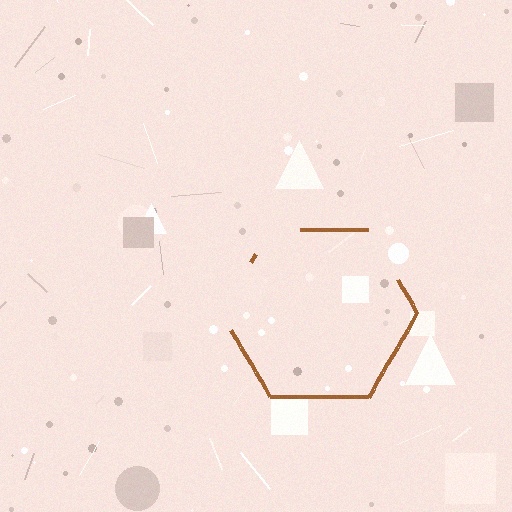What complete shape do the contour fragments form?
The contour fragments form a hexagon.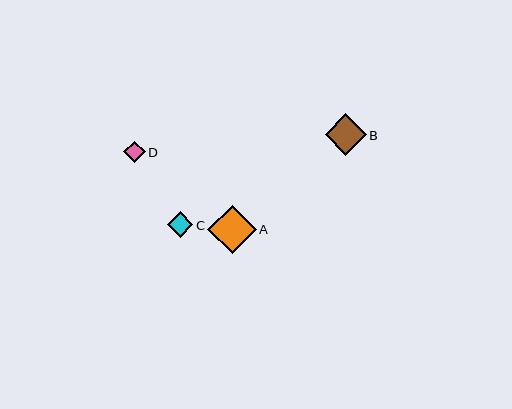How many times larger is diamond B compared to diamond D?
Diamond B is approximately 1.9 times the size of diamond D.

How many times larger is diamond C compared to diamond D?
Diamond C is approximately 1.2 times the size of diamond D.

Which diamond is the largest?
Diamond A is the largest with a size of approximately 48 pixels.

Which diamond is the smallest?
Diamond D is the smallest with a size of approximately 21 pixels.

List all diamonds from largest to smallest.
From largest to smallest: A, B, C, D.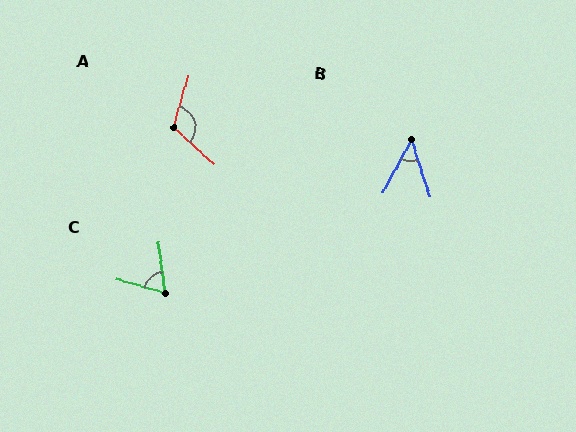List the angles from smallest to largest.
B (46°), C (66°), A (117°).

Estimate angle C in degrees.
Approximately 66 degrees.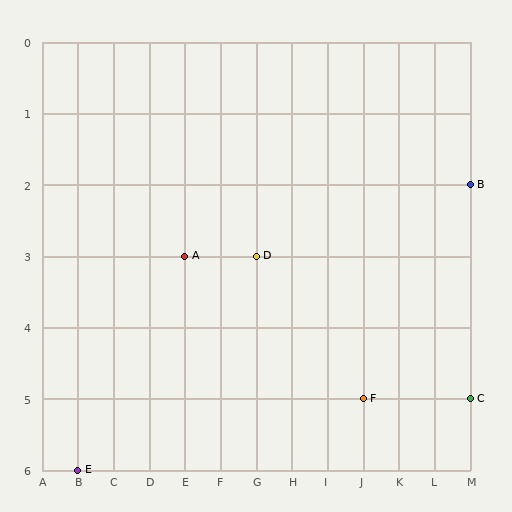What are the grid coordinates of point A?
Point A is at grid coordinates (E, 3).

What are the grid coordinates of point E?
Point E is at grid coordinates (B, 6).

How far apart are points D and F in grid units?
Points D and F are 3 columns and 2 rows apart (about 3.6 grid units diagonally).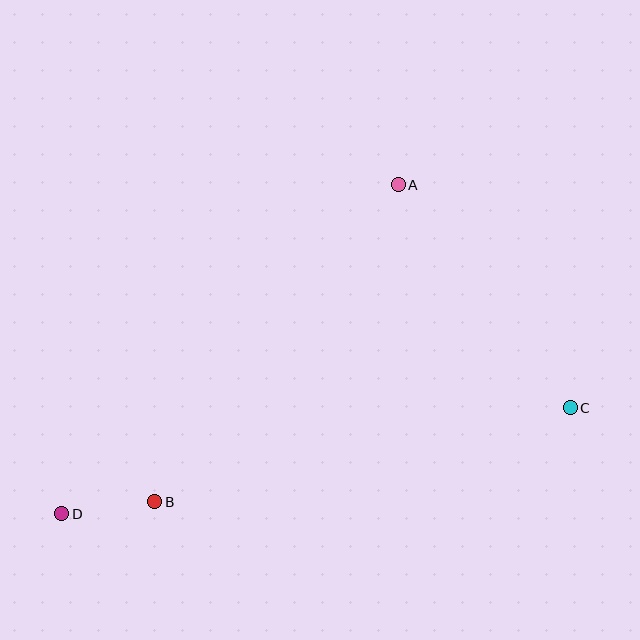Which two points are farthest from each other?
Points C and D are farthest from each other.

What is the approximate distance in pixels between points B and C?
The distance between B and C is approximately 426 pixels.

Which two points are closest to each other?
Points B and D are closest to each other.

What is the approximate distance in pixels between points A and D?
The distance between A and D is approximately 471 pixels.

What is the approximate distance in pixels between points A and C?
The distance between A and C is approximately 281 pixels.